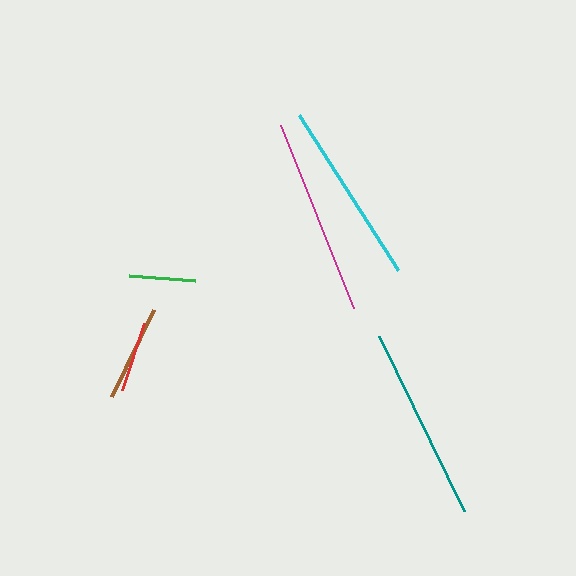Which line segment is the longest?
The magenta line is the longest at approximately 197 pixels.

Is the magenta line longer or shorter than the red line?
The magenta line is longer than the red line.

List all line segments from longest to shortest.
From longest to shortest: magenta, teal, cyan, brown, red, green.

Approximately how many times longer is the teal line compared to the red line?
The teal line is approximately 2.7 times the length of the red line.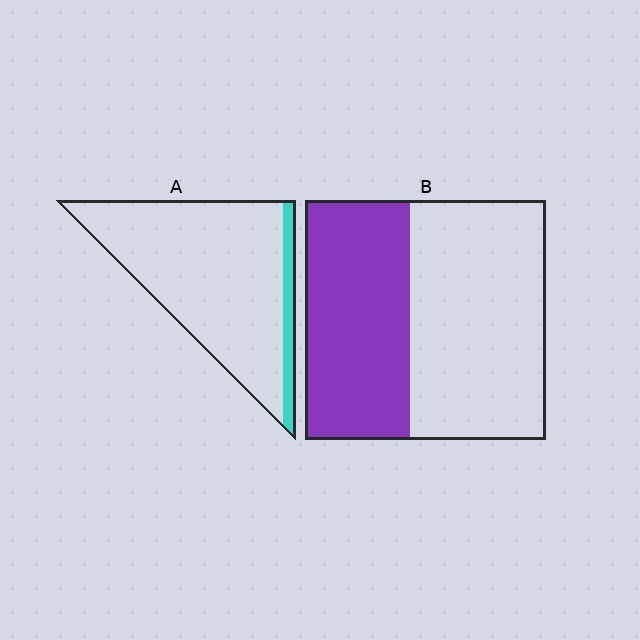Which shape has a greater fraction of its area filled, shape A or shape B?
Shape B.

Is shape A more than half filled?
No.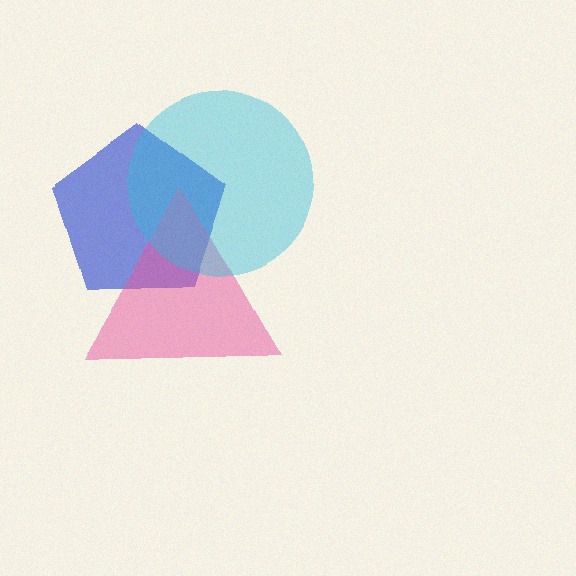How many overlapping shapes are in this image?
There are 3 overlapping shapes in the image.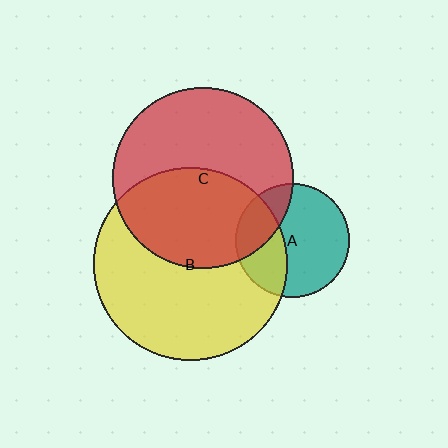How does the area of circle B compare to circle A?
Approximately 2.9 times.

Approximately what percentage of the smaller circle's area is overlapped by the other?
Approximately 45%.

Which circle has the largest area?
Circle B (yellow).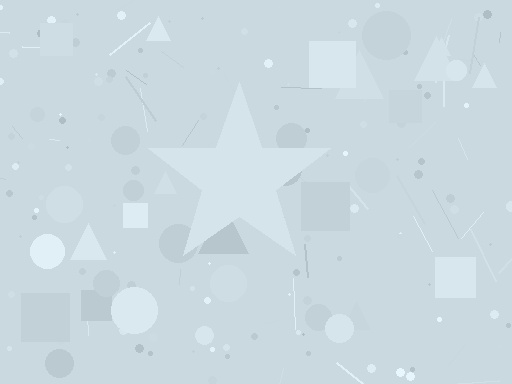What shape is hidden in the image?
A star is hidden in the image.